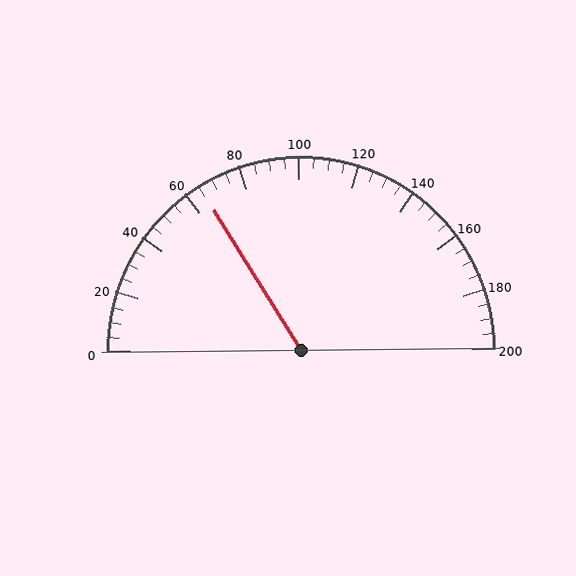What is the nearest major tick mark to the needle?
The nearest major tick mark is 60.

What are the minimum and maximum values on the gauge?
The gauge ranges from 0 to 200.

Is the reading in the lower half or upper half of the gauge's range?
The reading is in the lower half of the range (0 to 200).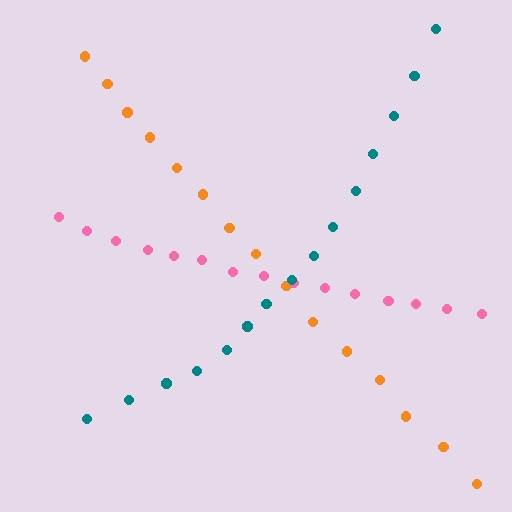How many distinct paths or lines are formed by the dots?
There are 3 distinct paths.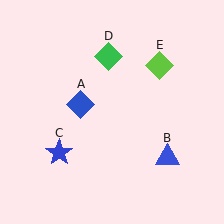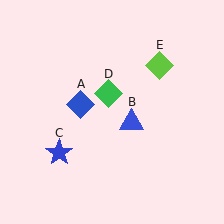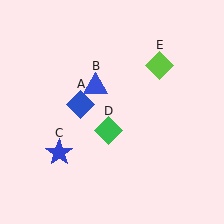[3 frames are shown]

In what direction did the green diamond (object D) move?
The green diamond (object D) moved down.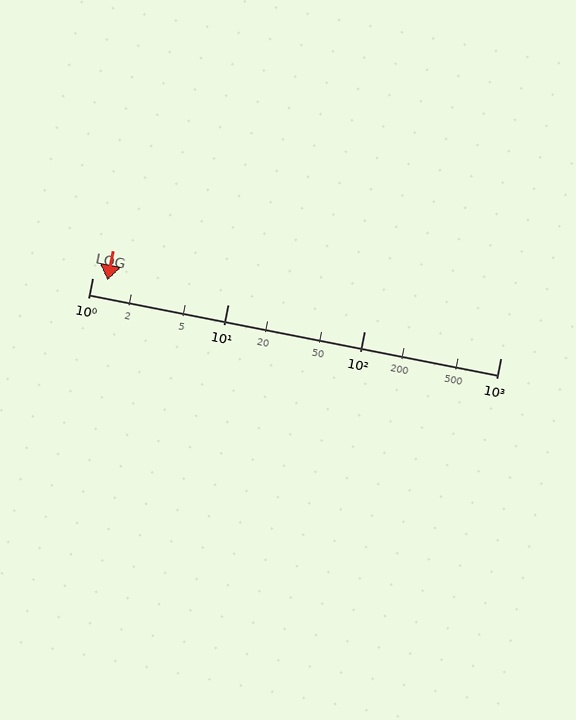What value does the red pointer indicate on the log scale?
The pointer indicates approximately 1.3.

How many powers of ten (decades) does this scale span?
The scale spans 3 decades, from 1 to 1000.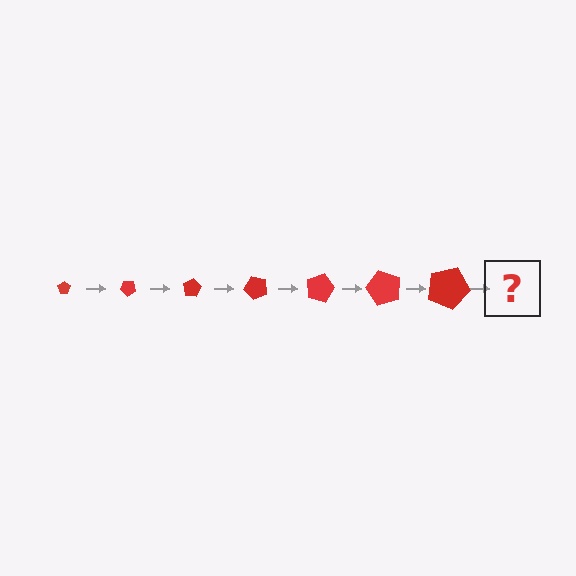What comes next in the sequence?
The next element should be a pentagon, larger than the previous one and rotated 280 degrees from the start.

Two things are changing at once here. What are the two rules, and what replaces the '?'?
The two rules are that the pentagon grows larger each step and it rotates 40 degrees each step. The '?' should be a pentagon, larger than the previous one and rotated 280 degrees from the start.